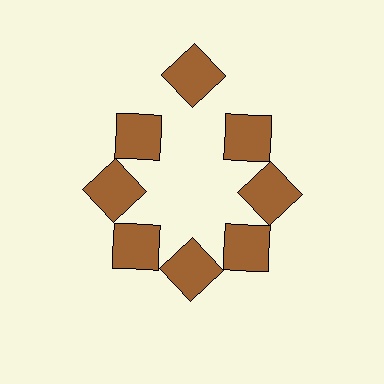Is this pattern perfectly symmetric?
No. The 8 brown squares are arranged in a ring, but one element near the 12 o'clock position is pushed outward from the center, breaking the 8-fold rotational symmetry.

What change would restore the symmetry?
The symmetry would be restored by moving it inward, back onto the ring so that all 8 squares sit at equal angles and equal distance from the center.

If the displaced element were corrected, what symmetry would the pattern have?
It would have 8-fold rotational symmetry — the pattern would map onto itself every 45 degrees.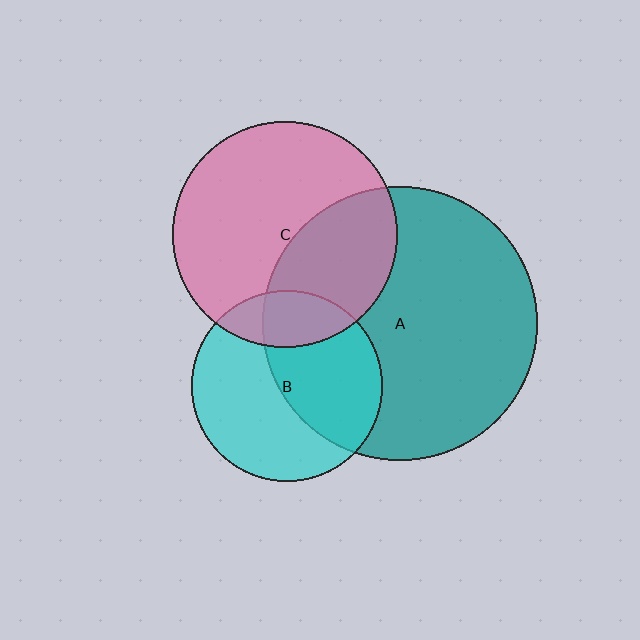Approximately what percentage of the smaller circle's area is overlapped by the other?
Approximately 50%.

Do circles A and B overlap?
Yes.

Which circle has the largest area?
Circle A (teal).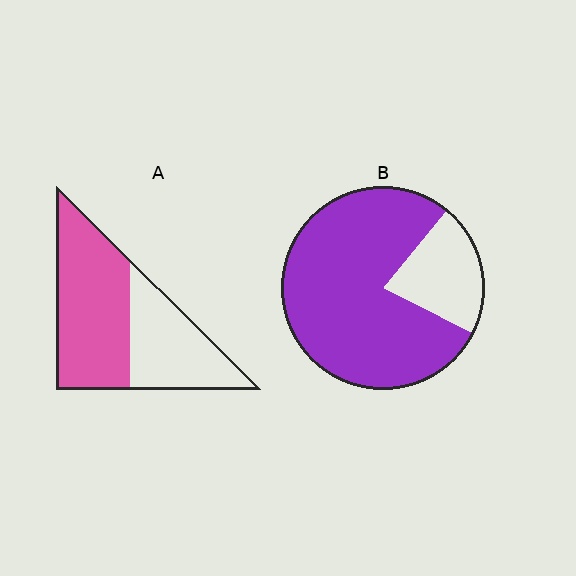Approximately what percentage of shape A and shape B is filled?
A is approximately 60% and B is approximately 80%.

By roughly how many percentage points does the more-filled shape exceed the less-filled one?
By roughly 20 percentage points (B over A).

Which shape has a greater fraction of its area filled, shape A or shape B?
Shape B.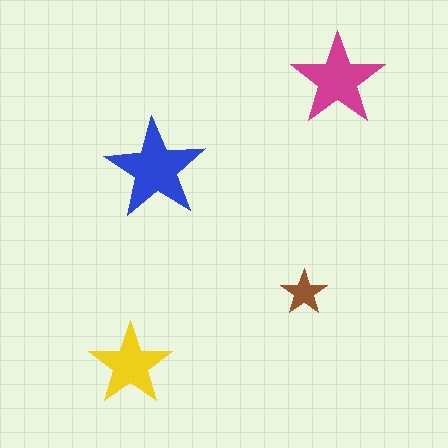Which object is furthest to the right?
The magenta star is rightmost.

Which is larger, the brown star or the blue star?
The blue one.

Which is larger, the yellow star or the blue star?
The blue one.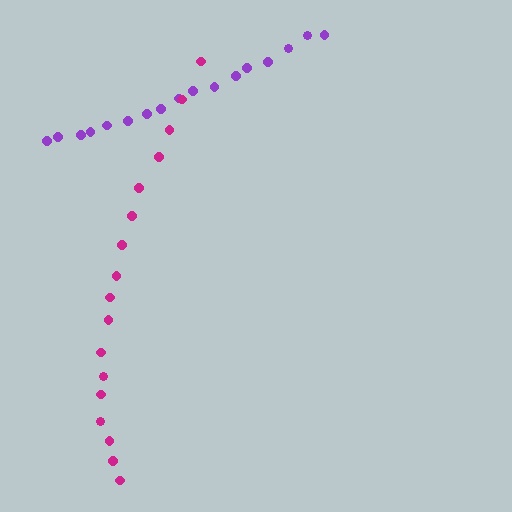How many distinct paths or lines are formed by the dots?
There are 2 distinct paths.